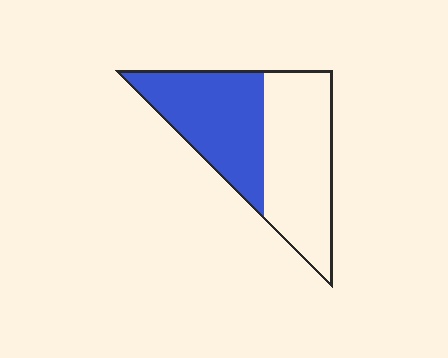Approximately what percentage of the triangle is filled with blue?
Approximately 45%.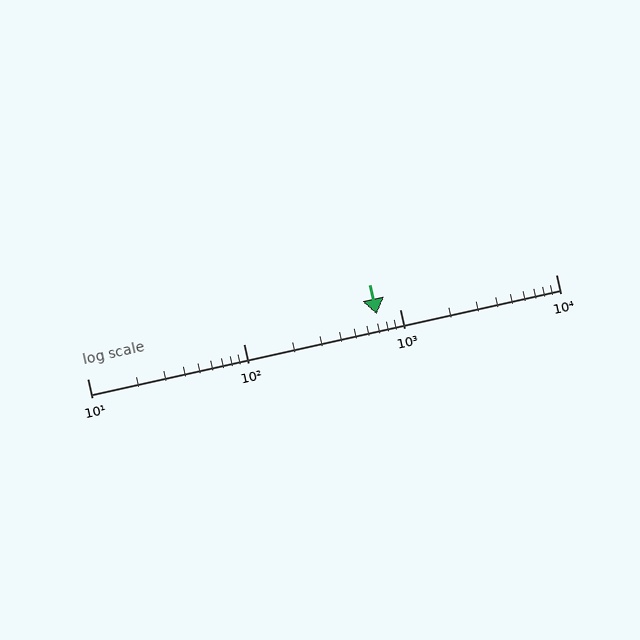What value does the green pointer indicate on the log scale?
The pointer indicates approximately 710.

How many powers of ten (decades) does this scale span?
The scale spans 3 decades, from 10 to 10000.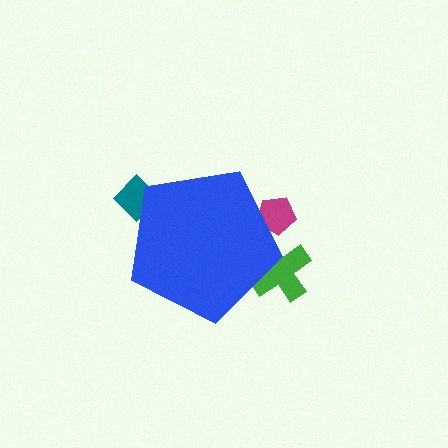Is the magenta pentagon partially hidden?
Yes, the magenta pentagon is partially hidden behind the blue pentagon.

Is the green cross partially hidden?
Yes, the green cross is partially hidden behind the blue pentagon.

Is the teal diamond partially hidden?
Yes, the teal diamond is partially hidden behind the blue pentagon.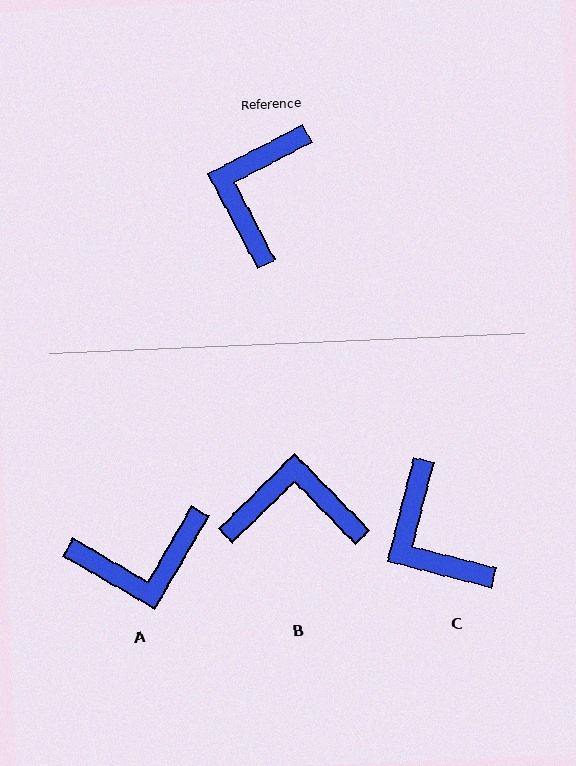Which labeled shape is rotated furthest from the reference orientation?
A, about 123 degrees away.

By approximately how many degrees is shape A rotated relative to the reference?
Approximately 123 degrees counter-clockwise.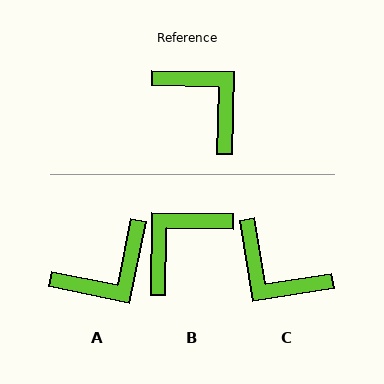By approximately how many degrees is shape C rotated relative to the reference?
Approximately 170 degrees clockwise.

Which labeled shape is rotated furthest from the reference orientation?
C, about 170 degrees away.